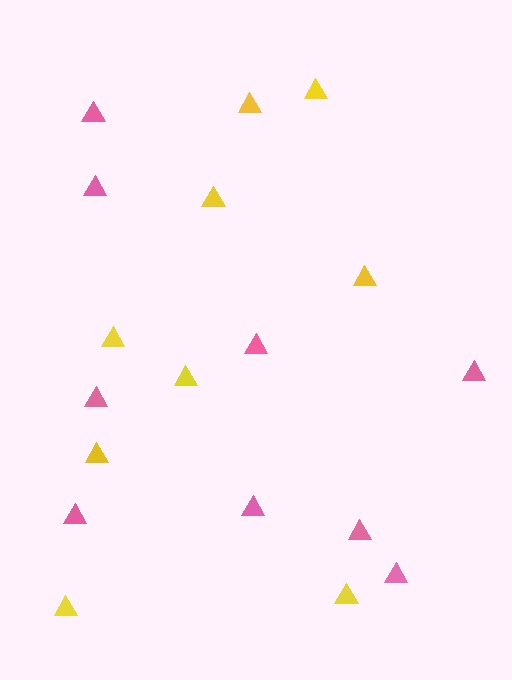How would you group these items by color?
There are 2 groups: one group of yellow triangles (9) and one group of pink triangles (9).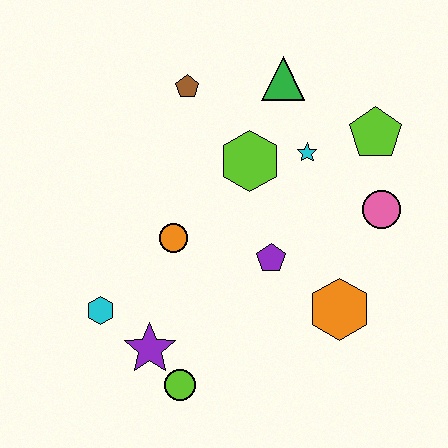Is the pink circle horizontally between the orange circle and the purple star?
No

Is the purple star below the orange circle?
Yes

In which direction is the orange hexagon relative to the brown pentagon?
The orange hexagon is below the brown pentagon.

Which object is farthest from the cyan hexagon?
The lime pentagon is farthest from the cyan hexagon.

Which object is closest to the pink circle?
The lime pentagon is closest to the pink circle.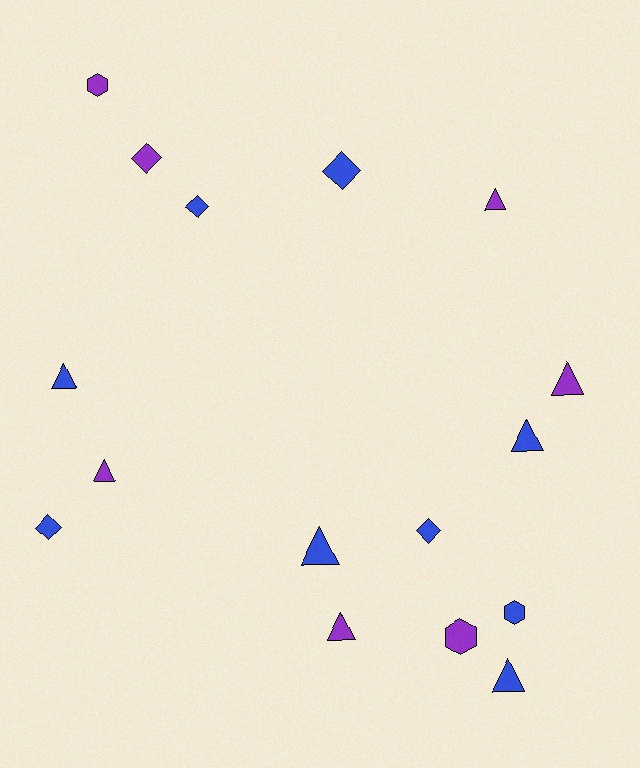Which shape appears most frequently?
Triangle, with 8 objects.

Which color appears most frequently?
Blue, with 9 objects.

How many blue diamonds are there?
There are 4 blue diamonds.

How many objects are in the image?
There are 16 objects.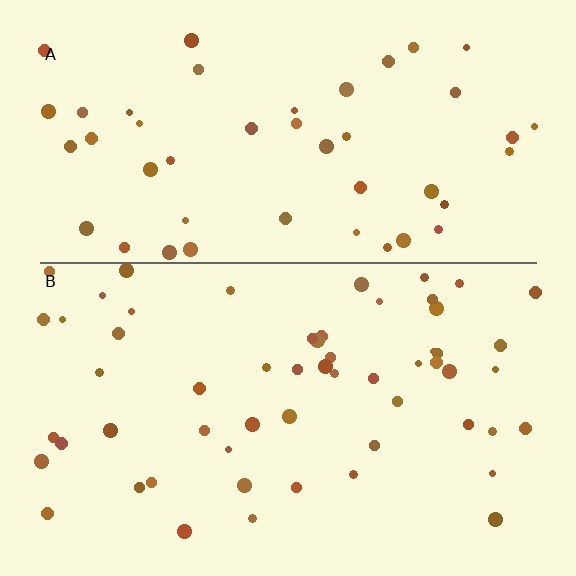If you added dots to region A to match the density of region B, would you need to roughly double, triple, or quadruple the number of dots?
Approximately double.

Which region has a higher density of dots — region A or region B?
B (the bottom).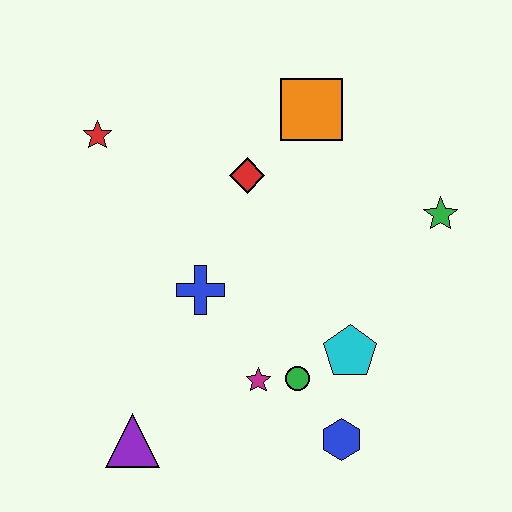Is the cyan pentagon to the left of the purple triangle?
No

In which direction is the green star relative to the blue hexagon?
The green star is above the blue hexagon.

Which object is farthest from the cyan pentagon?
The red star is farthest from the cyan pentagon.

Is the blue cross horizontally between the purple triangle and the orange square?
Yes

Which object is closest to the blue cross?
The magenta star is closest to the blue cross.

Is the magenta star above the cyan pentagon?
No